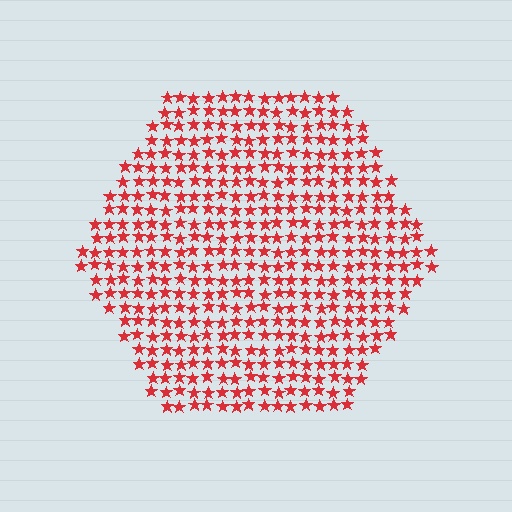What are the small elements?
The small elements are stars.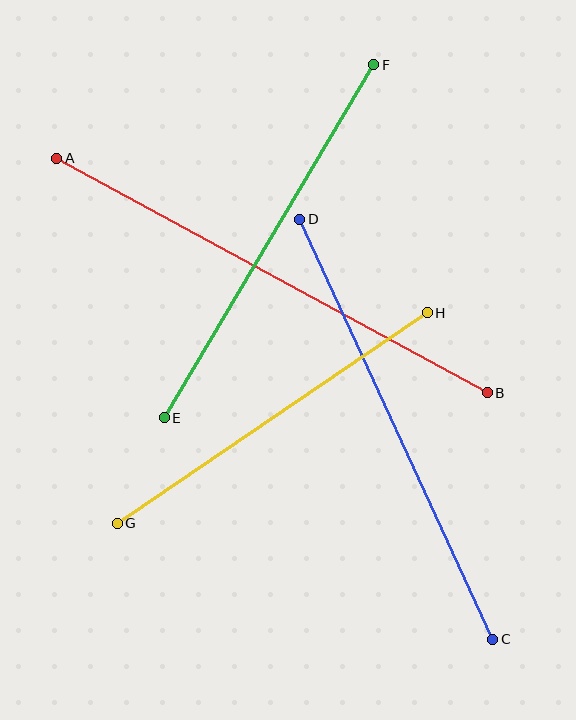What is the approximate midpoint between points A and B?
The midpoint is at approximately (272, 275) pixels.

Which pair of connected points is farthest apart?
Points A and B are farthest apart.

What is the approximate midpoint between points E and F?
The midpoint is at approximately (269, 241) pixels.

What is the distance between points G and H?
The distance is approximately 374 pixels.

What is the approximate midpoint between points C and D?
The midpoint is at approximately (396, 429) pixels.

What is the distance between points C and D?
The distance is approximately 462 pixels.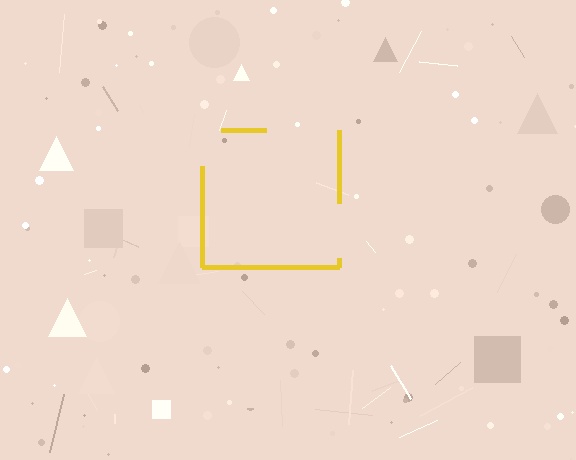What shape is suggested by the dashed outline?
The dashed outline suggests a square.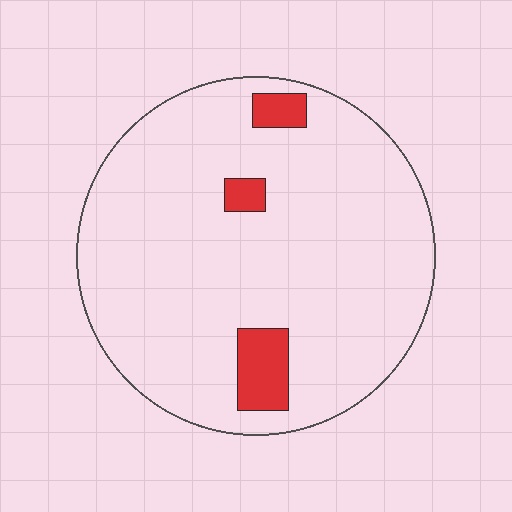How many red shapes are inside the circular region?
3.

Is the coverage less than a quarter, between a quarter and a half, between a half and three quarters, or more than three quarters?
Less than a quarter.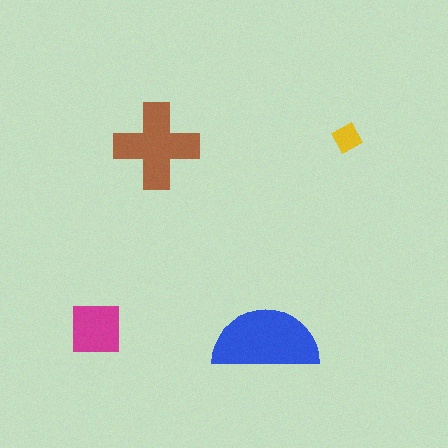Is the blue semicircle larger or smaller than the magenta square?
Larger.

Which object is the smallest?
The yellow diamond.